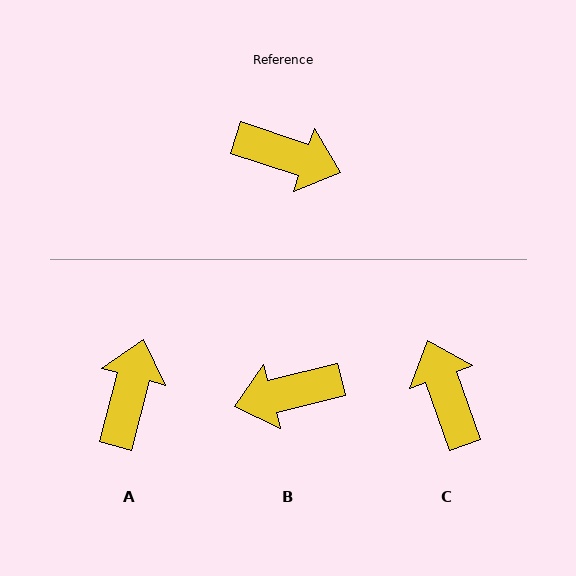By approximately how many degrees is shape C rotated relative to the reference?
Approximately 128 degrees counter-clockwise.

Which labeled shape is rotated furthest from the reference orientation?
B, about 147 degrees away.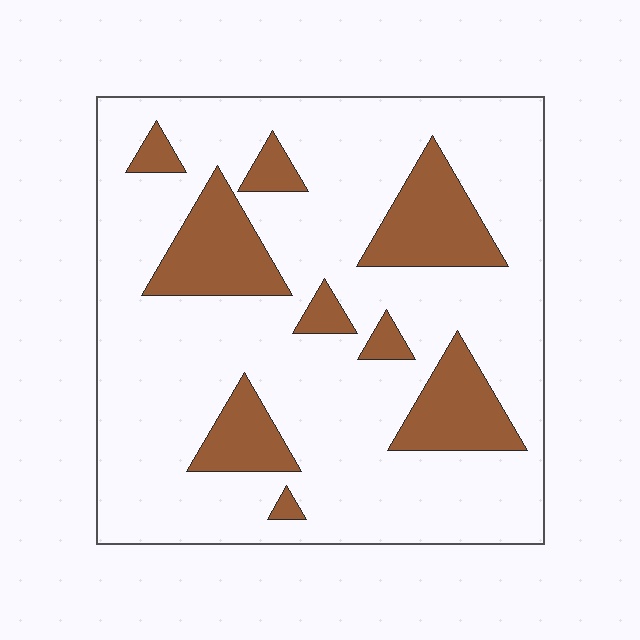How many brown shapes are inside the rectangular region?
9.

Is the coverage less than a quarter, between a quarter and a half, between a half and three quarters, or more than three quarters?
Less than a quarter.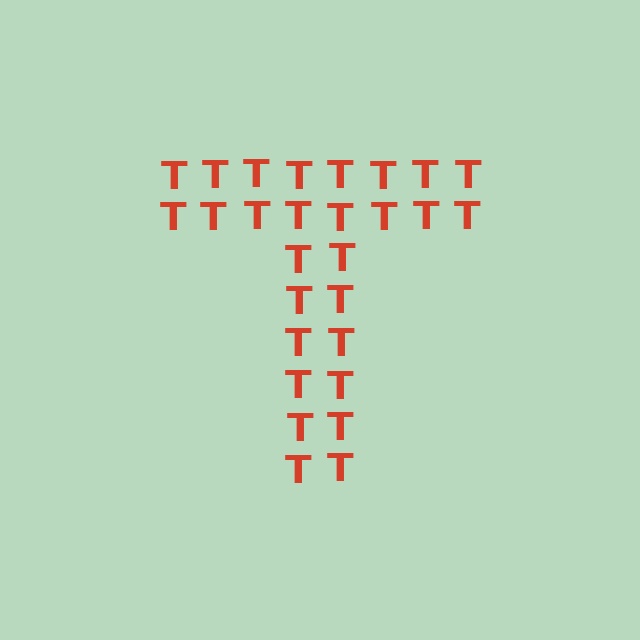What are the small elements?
The small elements are letter T's.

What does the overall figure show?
The overall figure shows the letter T.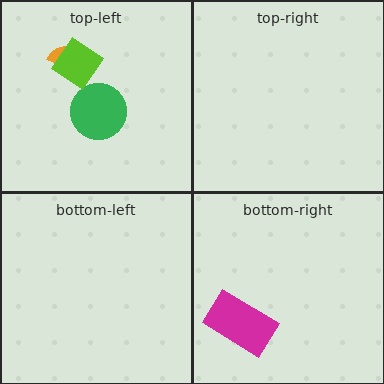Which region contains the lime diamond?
The top-left region.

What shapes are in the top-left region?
The orange semicircle, the green circle, the lime diamond.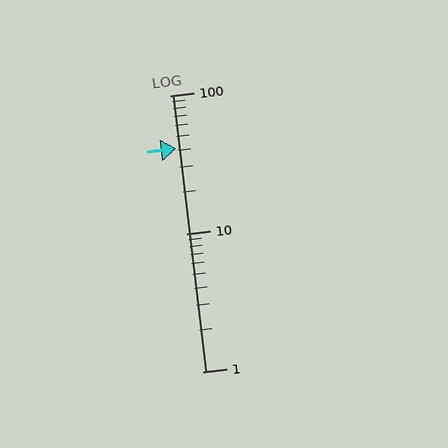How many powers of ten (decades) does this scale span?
The scale spans 2 decades, from 1 to 100.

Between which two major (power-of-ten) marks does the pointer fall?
The pointer is between 10 and 100.